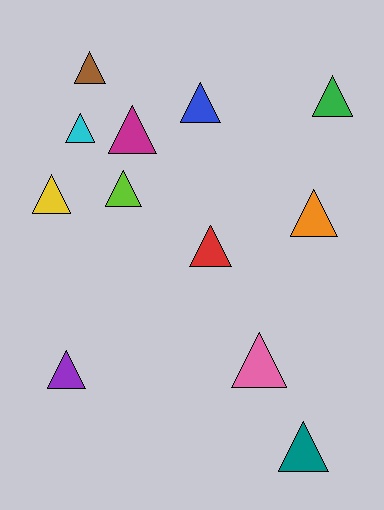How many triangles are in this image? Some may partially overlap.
There are 12 triangles.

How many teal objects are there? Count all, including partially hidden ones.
There is 1 teal object.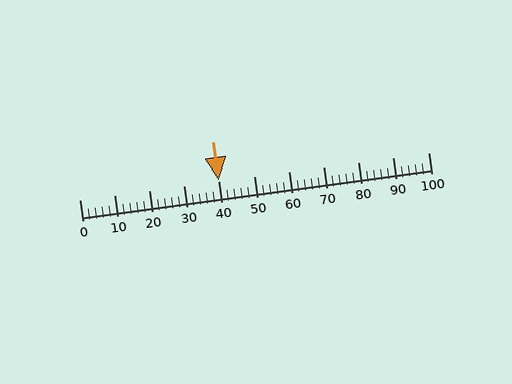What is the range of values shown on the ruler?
The ruler shows values from 0 to 100.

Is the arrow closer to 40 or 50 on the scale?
The arrow is closer to 40.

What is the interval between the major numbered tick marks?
The major tick marks are spaced 10 units apart.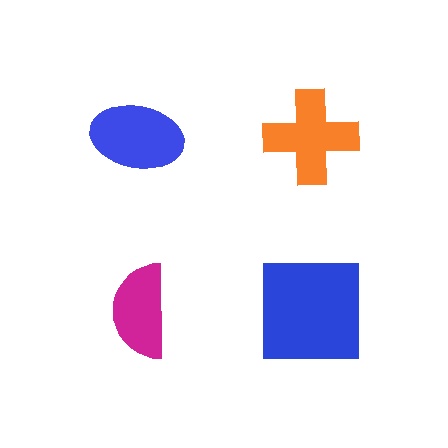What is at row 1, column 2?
An orange cross.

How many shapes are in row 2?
2 shapes.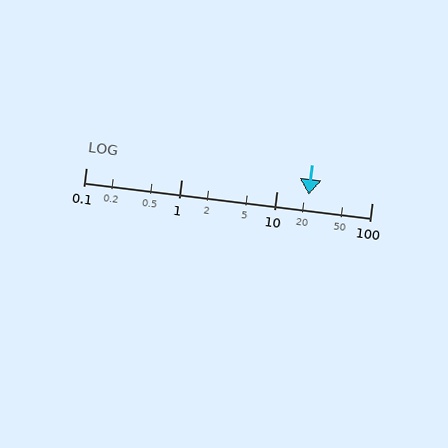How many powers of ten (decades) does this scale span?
The scale spans 3 decades, from 0.1 to 100.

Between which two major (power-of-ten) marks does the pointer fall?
The pointer is between 10 and 100.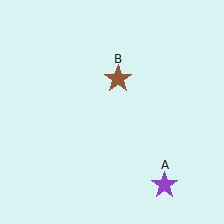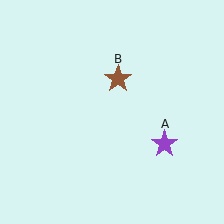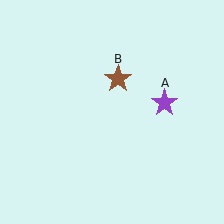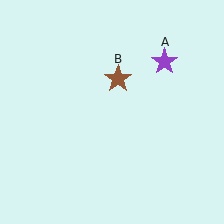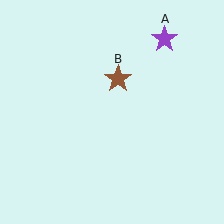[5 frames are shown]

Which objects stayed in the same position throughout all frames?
Brown star (object B) remained stationary.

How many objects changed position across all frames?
1 object changed position: purple star (object A).